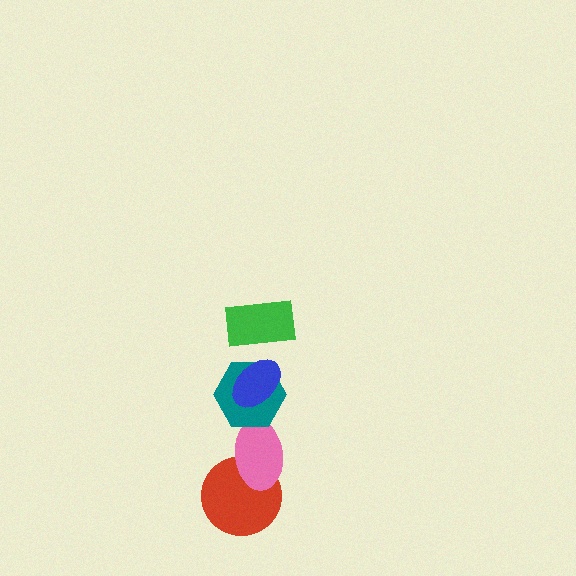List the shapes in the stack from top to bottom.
From top to bottom: the green rectangle, the blue ellipse, the teal hexagon, the pink ellipse, the red circle.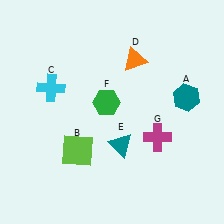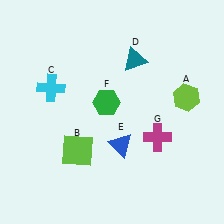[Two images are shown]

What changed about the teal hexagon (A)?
In Image 1, A is teal. In Image 2, it changed to lime.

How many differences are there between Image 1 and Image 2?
There are 3 differences between the two images.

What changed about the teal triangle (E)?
In Image 1, E is teal. In Image 2, it changed to blue.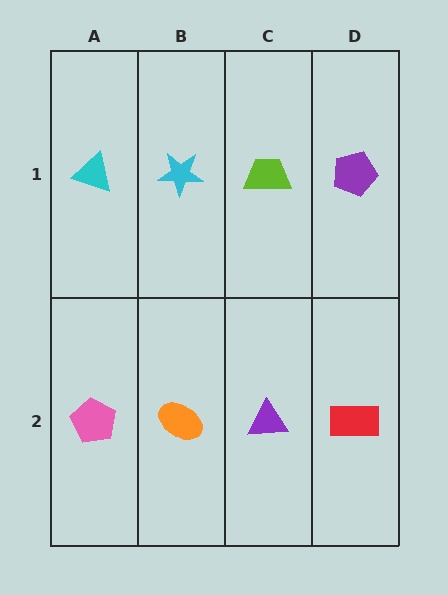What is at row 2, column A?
A pink pentagon.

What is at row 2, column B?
An orange ellipse.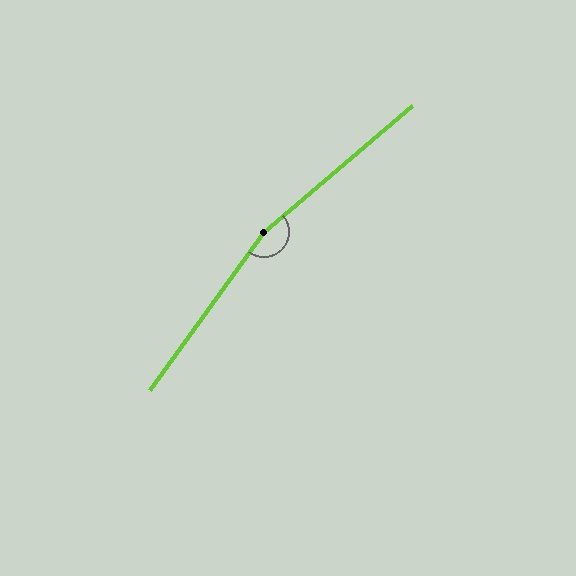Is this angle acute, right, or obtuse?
It is obtuse.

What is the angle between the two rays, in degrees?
Approximately 166 degrees.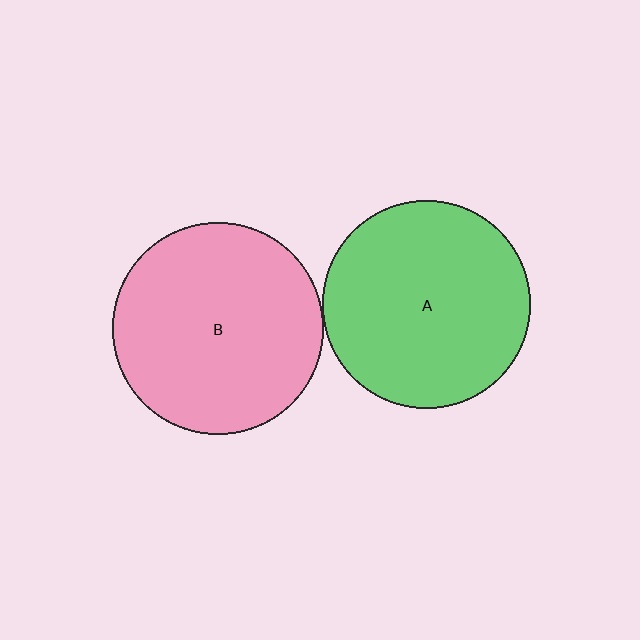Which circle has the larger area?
Circle B (pink).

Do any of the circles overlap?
No, none of the circles overlap.